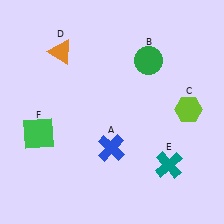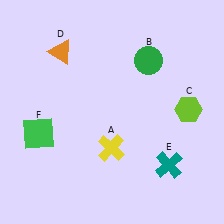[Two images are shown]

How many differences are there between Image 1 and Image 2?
There is 1 difference between the two images.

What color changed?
The cross (A) changed from blue in Image 1 to yellow in Image 2.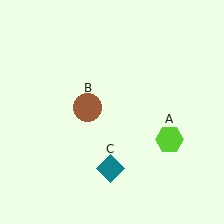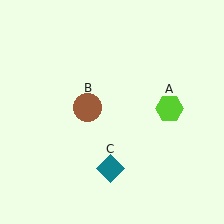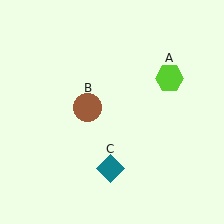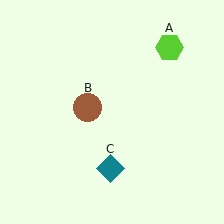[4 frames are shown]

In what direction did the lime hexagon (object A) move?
The lime hexagon (object A) moved up.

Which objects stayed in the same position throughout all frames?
Brown circle (object B) and teal diamond (object C) remained stationary.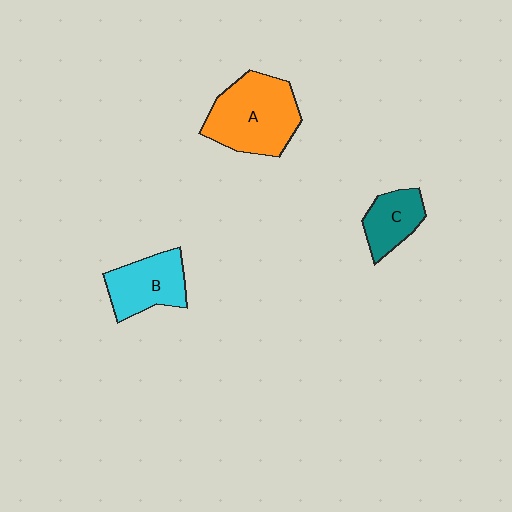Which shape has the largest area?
Shape A (orange).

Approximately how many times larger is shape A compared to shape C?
Approximately 2.0 times.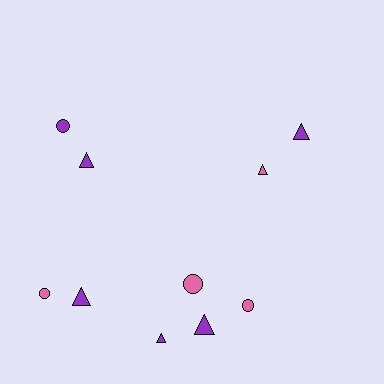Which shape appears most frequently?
Triangle, with 6 objects.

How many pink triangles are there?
There is 1 pink triangle.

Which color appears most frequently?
Purple, with 6 objects.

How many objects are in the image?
There are 10 objects.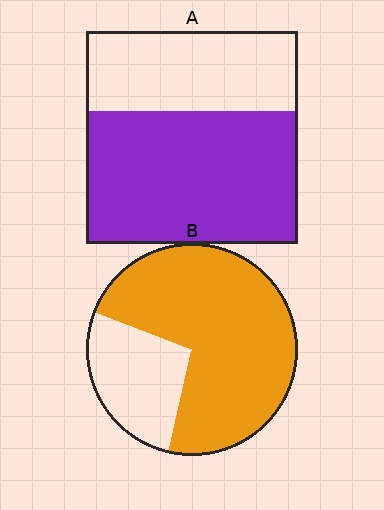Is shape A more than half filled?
Yes.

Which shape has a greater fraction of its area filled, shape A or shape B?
Shape B.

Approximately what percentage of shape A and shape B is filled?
A is approximately 60% and B is approximately 75%.